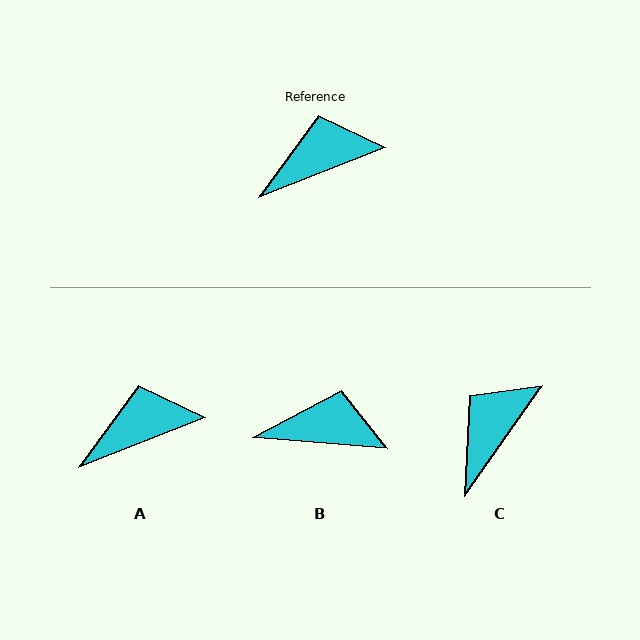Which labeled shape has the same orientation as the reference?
A.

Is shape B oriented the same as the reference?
No, it is off by about 26 degrees.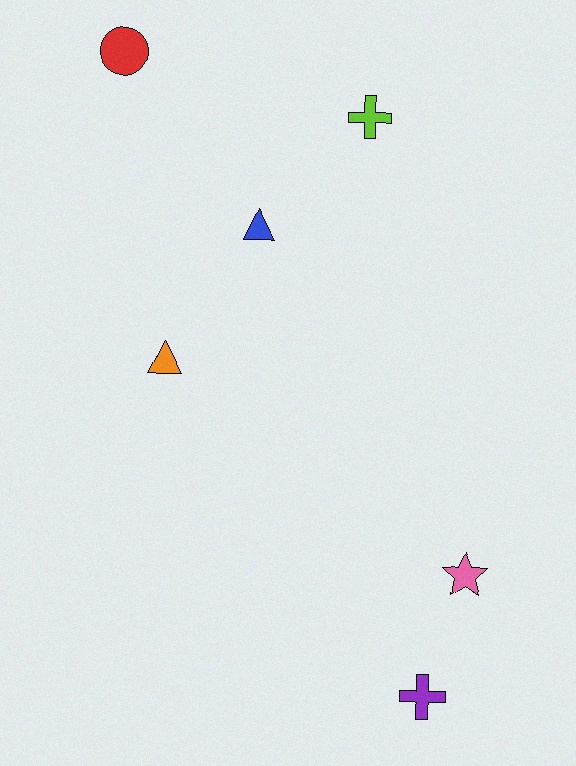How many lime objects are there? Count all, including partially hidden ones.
There is 1 lime object.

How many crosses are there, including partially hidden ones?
There are 2 crosses.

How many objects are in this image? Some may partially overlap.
There are 6 objects.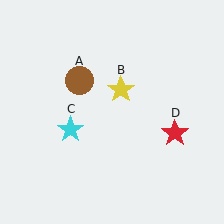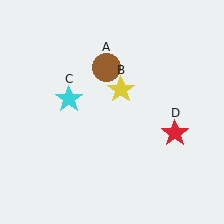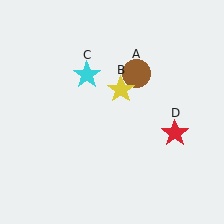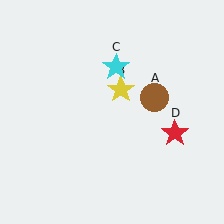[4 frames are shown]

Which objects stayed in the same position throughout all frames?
Yellow star (object B) and red star (object D) remained stationary.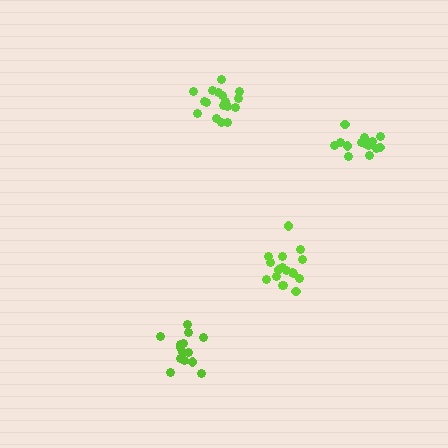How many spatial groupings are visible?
There are 4 spatial groupings.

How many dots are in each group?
Group 1: 17 dots, Group 2: 15 dots, Group 3: 17 dots, Group 4: 15 dots (64 total).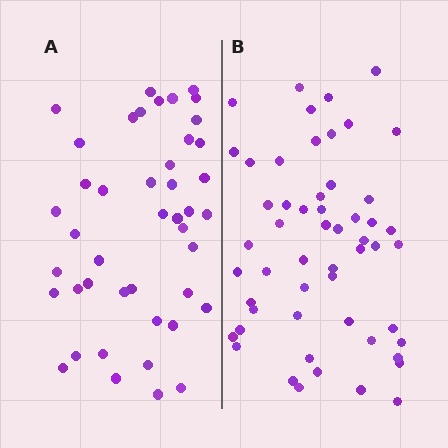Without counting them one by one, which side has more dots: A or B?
Region B (the right region) has more dots.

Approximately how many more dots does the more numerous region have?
Region B has roughly 10 or so more dots than region A.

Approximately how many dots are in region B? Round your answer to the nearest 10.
About 50 dots. (The exact count is 54, which rounds to 50.)